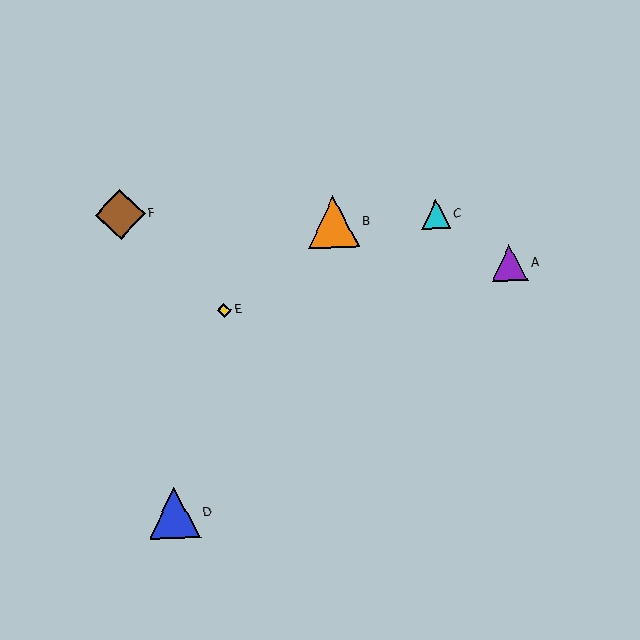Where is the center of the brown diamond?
The center of the brown diamond is at (120, 214).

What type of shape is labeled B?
Shape B is an orange triangle.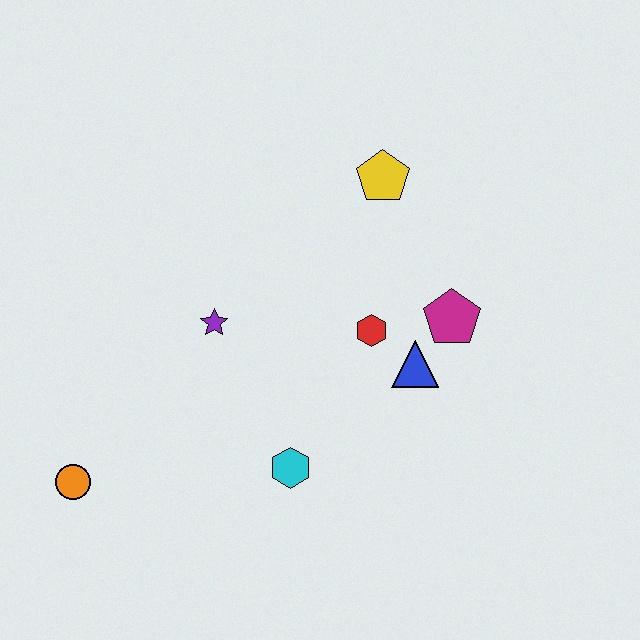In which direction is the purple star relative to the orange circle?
The purple star is above the orange circle.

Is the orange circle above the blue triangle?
No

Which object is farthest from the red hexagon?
The orange circle is farthest from the red hexagon.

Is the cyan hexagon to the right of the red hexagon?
No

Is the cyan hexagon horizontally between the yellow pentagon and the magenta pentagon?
No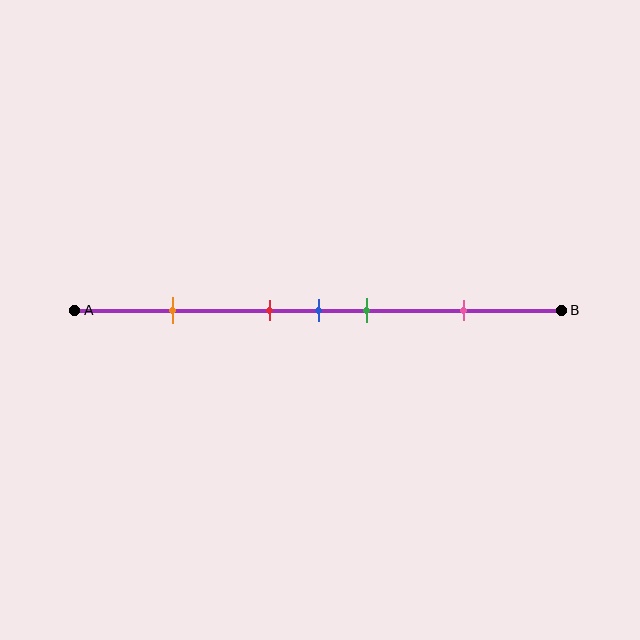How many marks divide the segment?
There are 5 marks dividing the segment.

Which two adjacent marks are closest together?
The red and blue marks are the closest adjacent pair.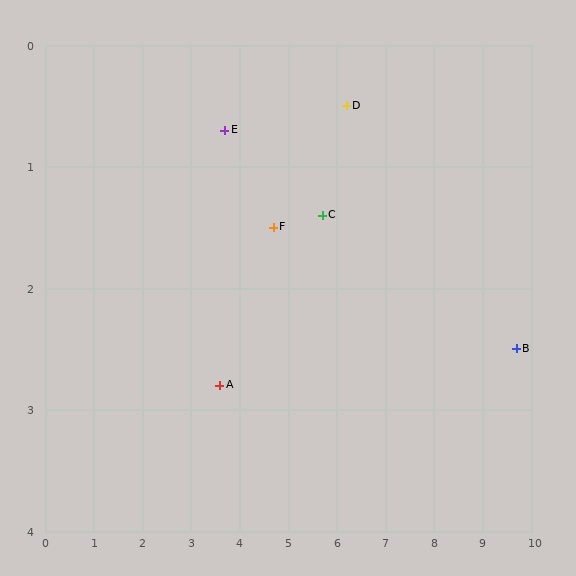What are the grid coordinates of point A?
Point A is at approximately (3.6, 2.8).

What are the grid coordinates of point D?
Point D is at approximately (6.2, 0.5).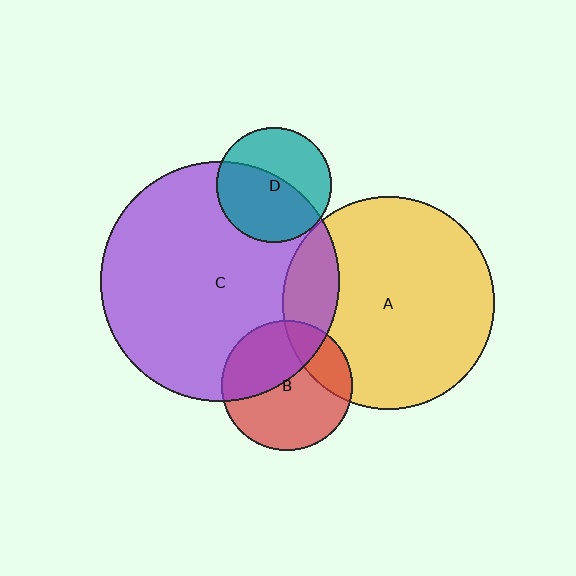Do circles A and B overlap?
Yes.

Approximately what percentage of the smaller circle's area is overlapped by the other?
Approximately 20%.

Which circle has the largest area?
Circle C (purple).